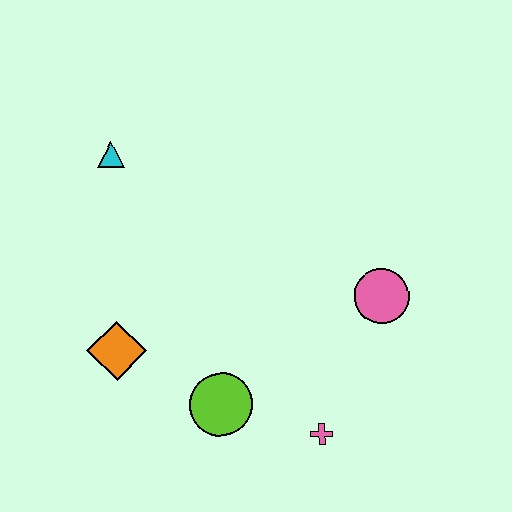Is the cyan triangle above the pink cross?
Yes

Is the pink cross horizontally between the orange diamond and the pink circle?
Yes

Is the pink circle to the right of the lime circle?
Yes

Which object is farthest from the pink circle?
The cyan triangle is farthest from the pink circle.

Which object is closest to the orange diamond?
The lime circle is closest to the orange diamond.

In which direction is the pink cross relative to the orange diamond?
The pink cross is to the right of the orange diamond.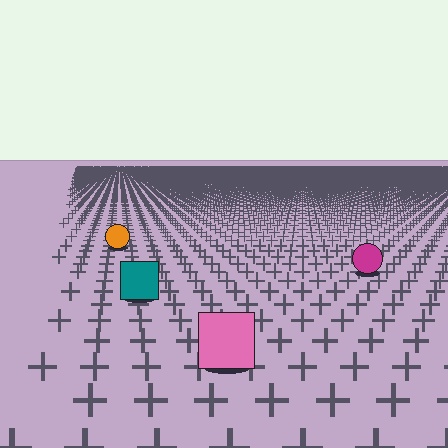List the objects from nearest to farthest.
From nearest to farthest: the pink square, the teal square, the magenta circle, the orange circle.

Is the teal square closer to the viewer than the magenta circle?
Yes. The teal square is closer — you can tell from the texture gradient: the ground texture is coarser near it.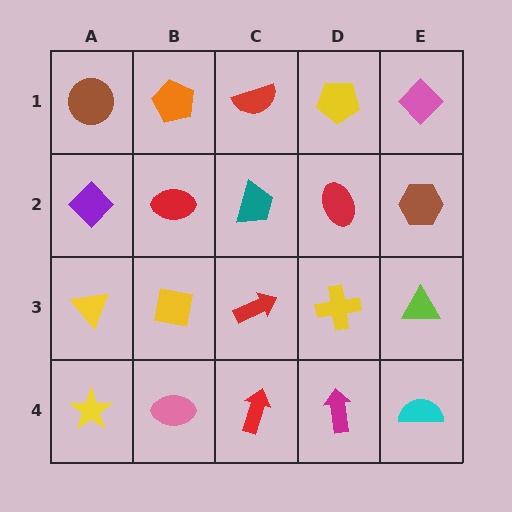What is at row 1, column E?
A pink diamond.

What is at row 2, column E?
A brown hexagon.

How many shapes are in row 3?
5 shapes.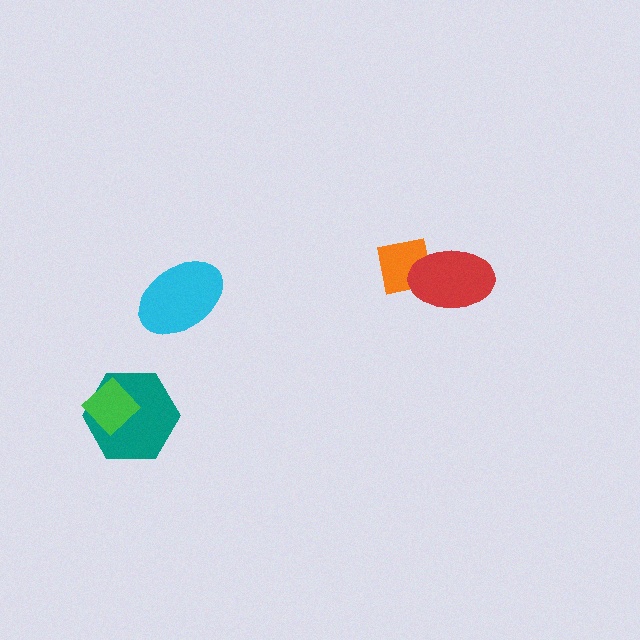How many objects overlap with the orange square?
1 object overlaps with the orange square.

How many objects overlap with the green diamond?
1 object overlaps with the green diamond.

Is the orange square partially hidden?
Yes, it is partially covered by another shape.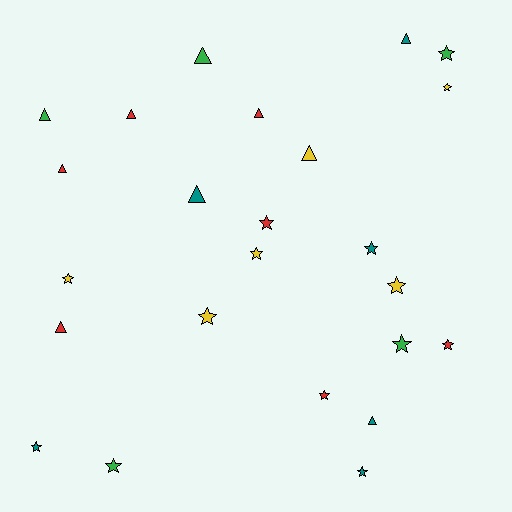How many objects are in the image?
There are 24 objects.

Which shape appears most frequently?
Star, with 14 objects.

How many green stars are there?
There are 3 green stars.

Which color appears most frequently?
Red, with 7 objects.